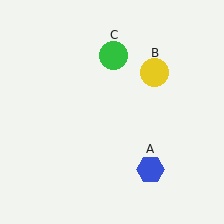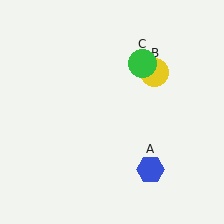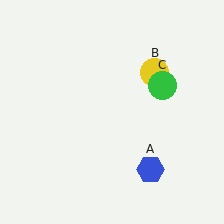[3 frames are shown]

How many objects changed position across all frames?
1 object changed position: green circle (object C).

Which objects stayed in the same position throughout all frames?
Blue hexagon (object A) and yellow circle (object B) remained stationary.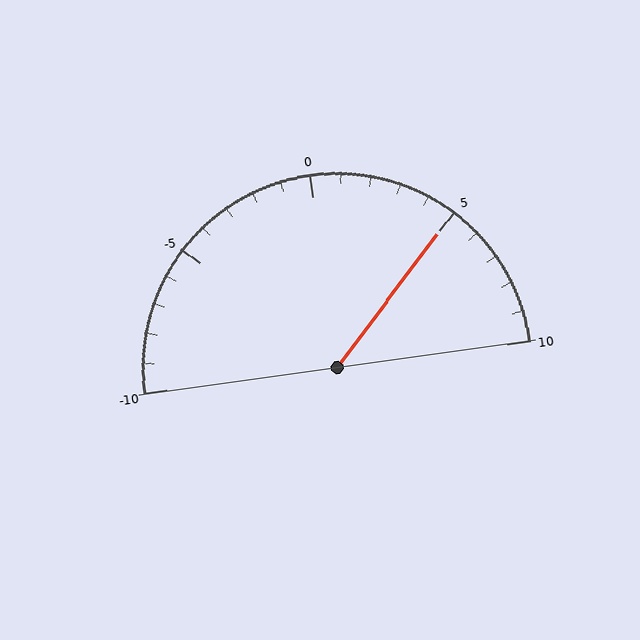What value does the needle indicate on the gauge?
The needle indicates approximately 5.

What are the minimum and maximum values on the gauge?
The gauge ranges from -10 to 10.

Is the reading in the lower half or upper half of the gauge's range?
The reading is in the upper half of the range (-10 to 10).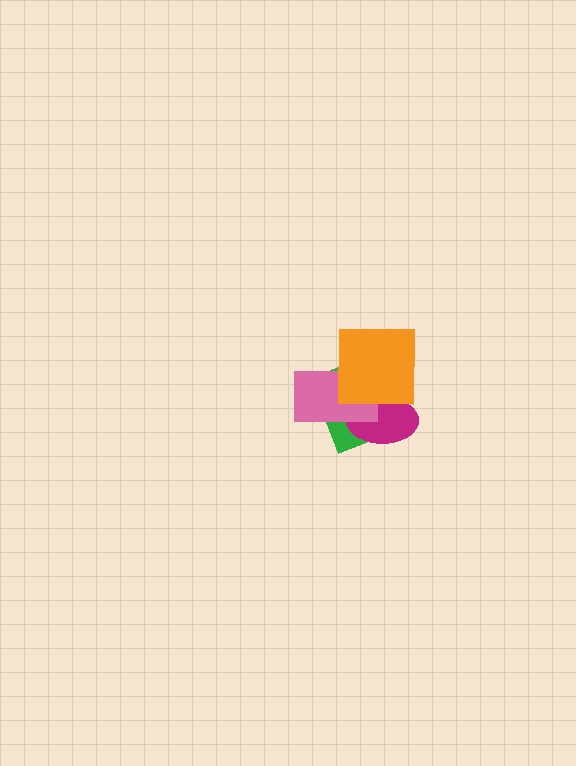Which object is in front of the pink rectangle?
The orange square is in front of the pink rectangle.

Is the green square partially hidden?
Yes, it is partially covered by another shape.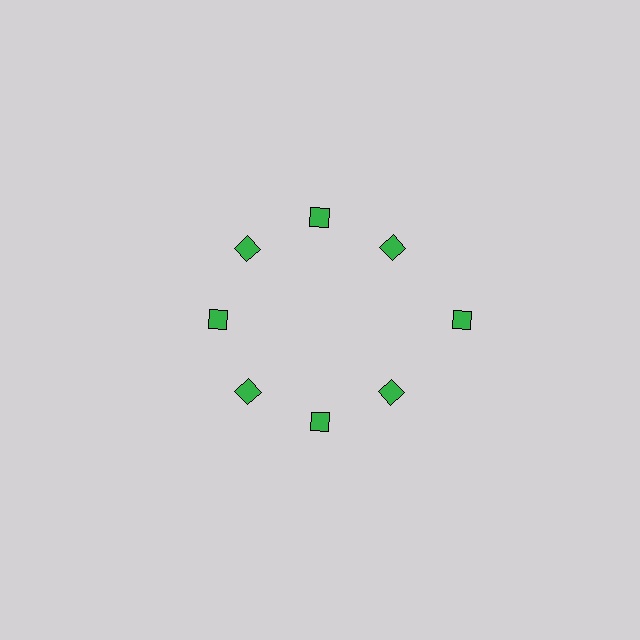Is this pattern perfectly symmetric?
No. The 8 green diamonds are arranged in a ring, but one element near the 3 o'clock position is pushed outward from the center, breaking the 8-fold rotational symmetry.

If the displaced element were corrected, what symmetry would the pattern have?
It would have 8-fold rotational symmetry — the pattern would map onto itself every 45 degrees.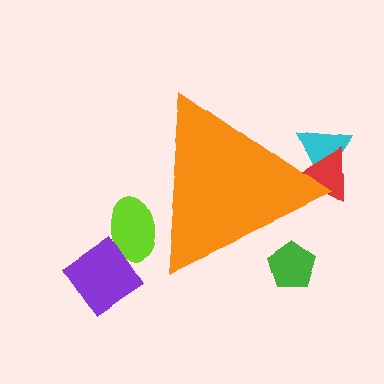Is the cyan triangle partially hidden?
Yes, the cyan triangle is partially hidden behind the orange triangle.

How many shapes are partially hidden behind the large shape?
4 shapes are partially hidden.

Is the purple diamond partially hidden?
No, the purple diamond is fully visible.